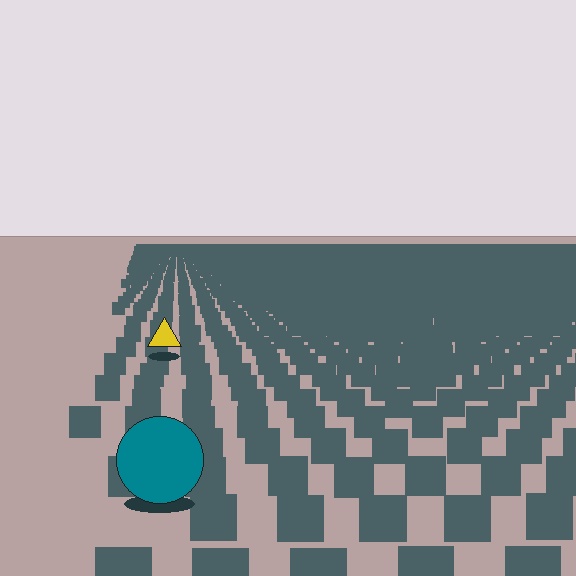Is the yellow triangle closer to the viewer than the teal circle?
No. The teal circle is closer — you can tell from the texture gradient: the ground texture is coarser near it.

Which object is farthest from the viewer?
The yellow triangle is farthest from the viewer. It appears smaller and the ground texture around it is denser.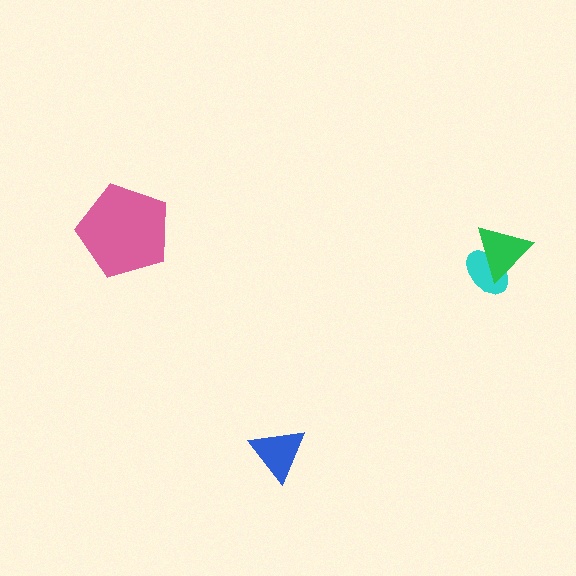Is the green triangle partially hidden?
No, no other shape covers it.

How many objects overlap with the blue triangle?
0 objects overlap with the blue triangle.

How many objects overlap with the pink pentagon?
0 objects overlap with the pink pentagon.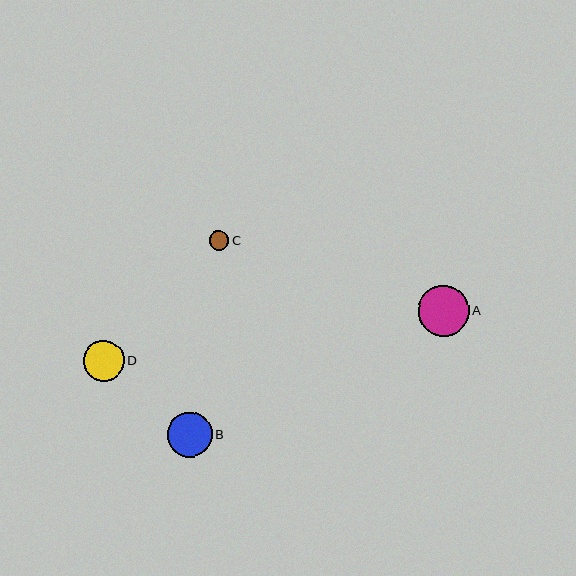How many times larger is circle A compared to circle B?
Circle A is approximately 1.1 times the size of circle B.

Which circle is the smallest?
Circle C is the smallest with a size of approximately 20 pixels.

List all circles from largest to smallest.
From largest to smallest: A, B, D, C.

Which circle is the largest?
Circle A is the largest with a size of approximately 51 pixels.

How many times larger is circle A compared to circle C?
Circle A is approximately 2.6 times the size of circle C.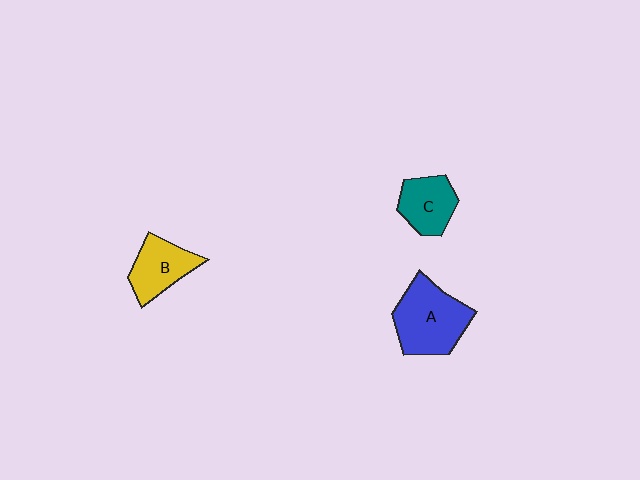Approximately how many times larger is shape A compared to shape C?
Approximately 1.6 times.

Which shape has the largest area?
Shape A (blue).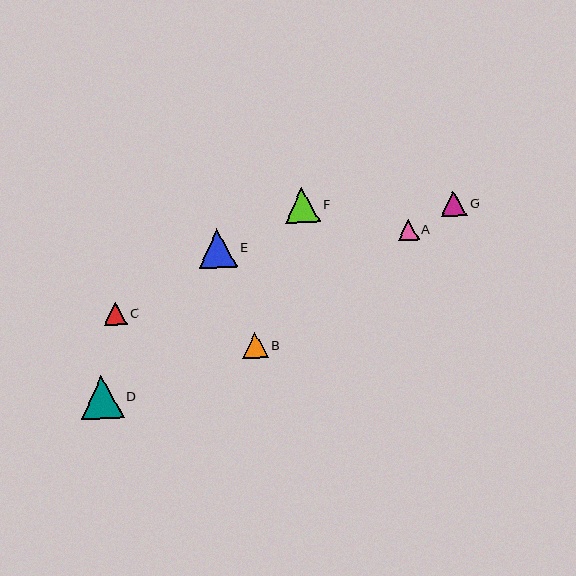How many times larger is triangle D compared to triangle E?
Triangle D is approximately 1.1 times the size of triangle E.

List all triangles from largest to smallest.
From largest to smallest: D, E, F, G, B, C, A.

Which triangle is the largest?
Triangle D is the largest with a size of approximately 43 pixels.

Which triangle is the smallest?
Triangle A is the smallest with a size of approximately 21 pixels.